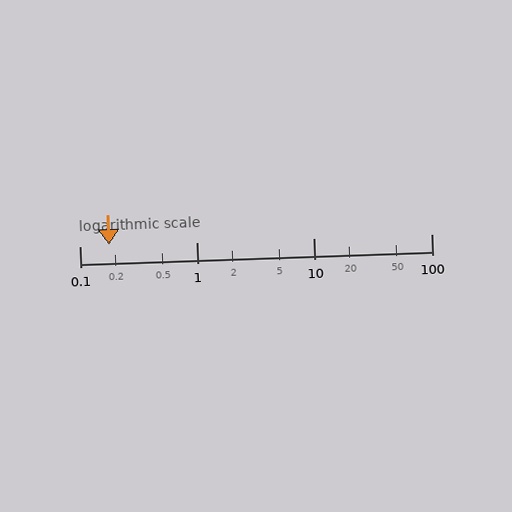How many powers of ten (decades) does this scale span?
The scale spans 3 decades, from 0.1 to 100.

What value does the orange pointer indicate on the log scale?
The pointer indicates approximately 0.18.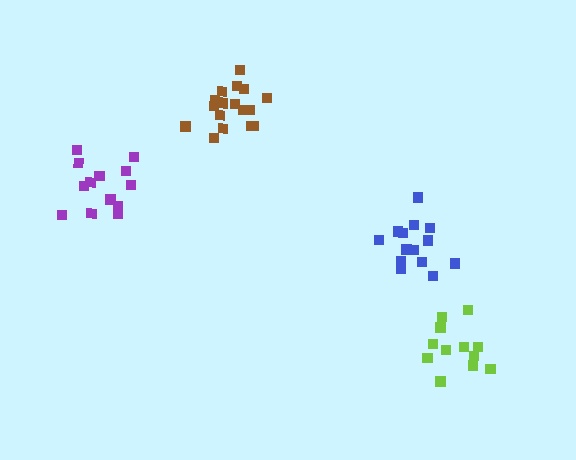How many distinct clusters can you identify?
There are 4 distinct clusters.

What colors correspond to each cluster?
The clusters are colored: brown, blue, purple, lime.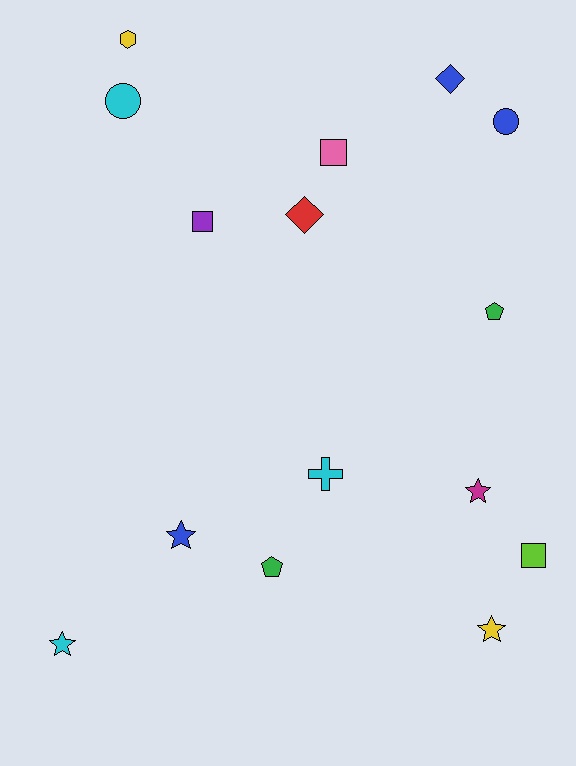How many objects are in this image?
There are 15 objects.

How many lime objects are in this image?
There is 1 lime object.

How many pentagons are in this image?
There are 2 pentagons.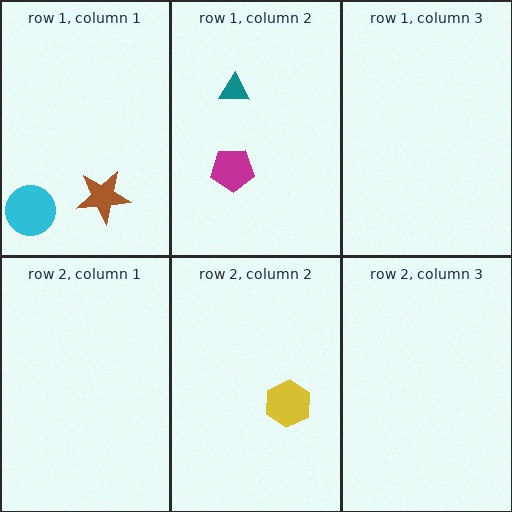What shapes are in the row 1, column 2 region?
The teal triangle, the magenta pentagon.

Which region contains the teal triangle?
The row 1, column 2 region.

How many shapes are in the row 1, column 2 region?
2.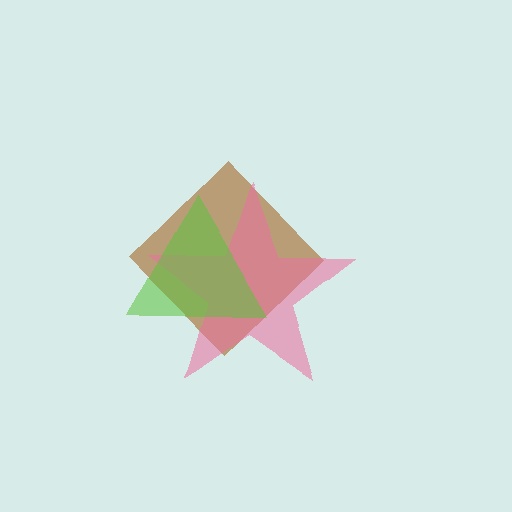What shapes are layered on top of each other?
The layered shapes are: a brown diamond, a pink star, a lime triangle.